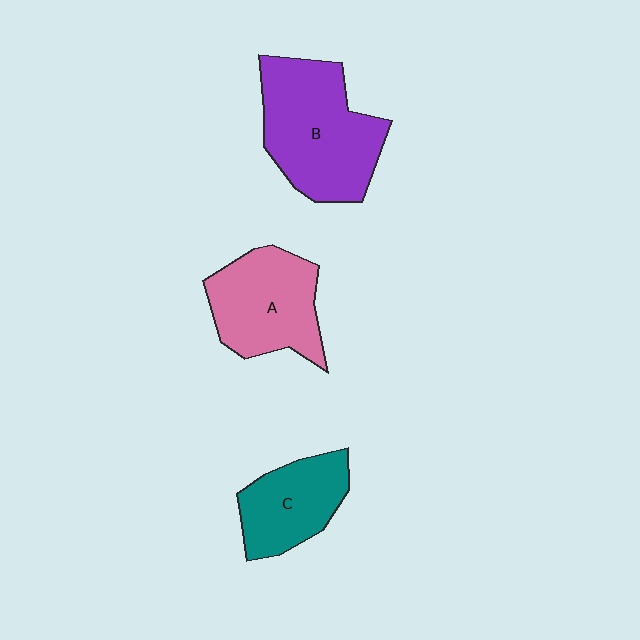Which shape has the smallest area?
Shape C (teal).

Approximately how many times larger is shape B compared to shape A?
Approximately 1.3 times.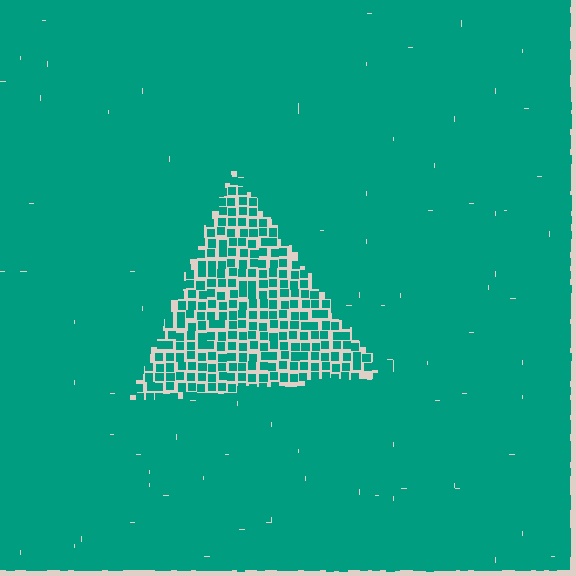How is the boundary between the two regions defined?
The boundary is defined by a change in element density (approximately 2.3x ratio). All elements are the same color, size, and shape.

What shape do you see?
I see a triangle.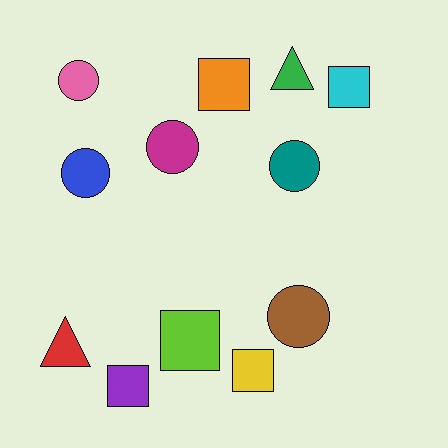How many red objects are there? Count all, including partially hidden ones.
There is 1 red object.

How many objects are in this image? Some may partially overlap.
There are 12 objects.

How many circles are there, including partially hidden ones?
There are 5 circles.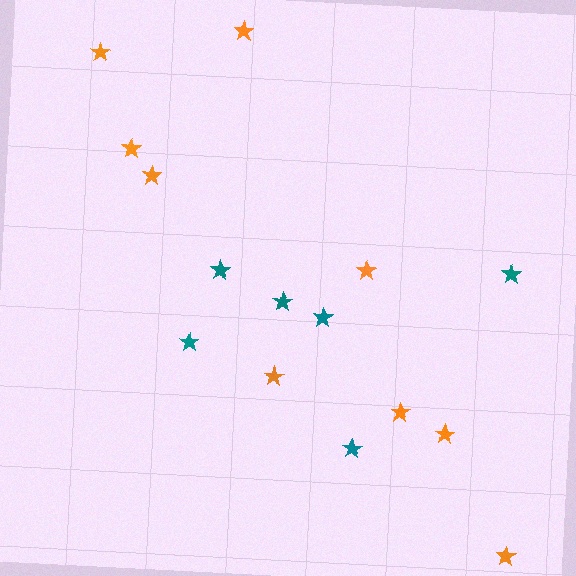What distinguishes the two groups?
There are 2 groups: one group of teal stars (6) and one group of orange stars (9).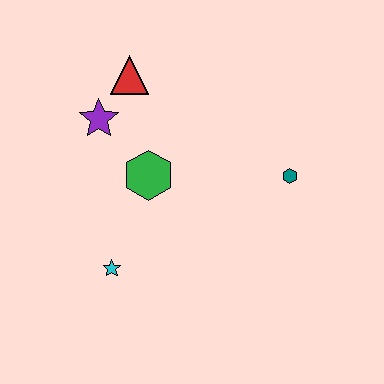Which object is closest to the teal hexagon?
The green hexagon is closest to the teal hexagon.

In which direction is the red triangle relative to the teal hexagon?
The red triangle is to the left of the teal hexagon.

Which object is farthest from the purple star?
The teal hexagon is farthest from the purple star.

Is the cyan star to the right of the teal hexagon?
No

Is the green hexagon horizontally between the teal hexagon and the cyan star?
Yes